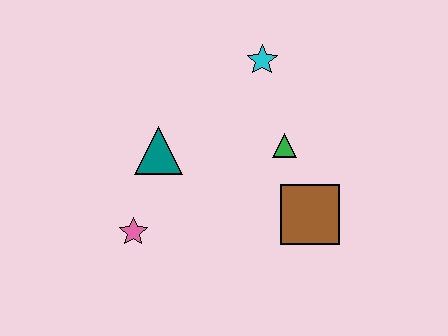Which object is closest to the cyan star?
The green triangle is closest to the cyan star.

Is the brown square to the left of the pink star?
No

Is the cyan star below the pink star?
No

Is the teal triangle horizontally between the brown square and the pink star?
Yes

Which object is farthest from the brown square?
The pink star is farthest from the brown square.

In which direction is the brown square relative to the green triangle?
The brown square is below the green triangle.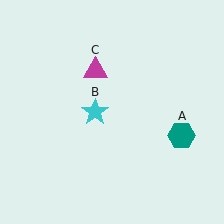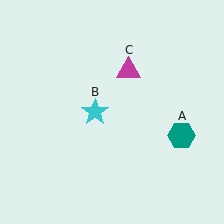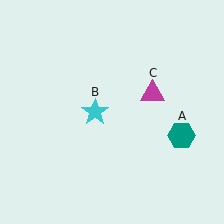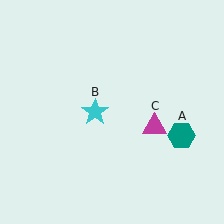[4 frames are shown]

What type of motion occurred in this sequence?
The magenta triangle (object C) rotated clockwise around the center of the scene.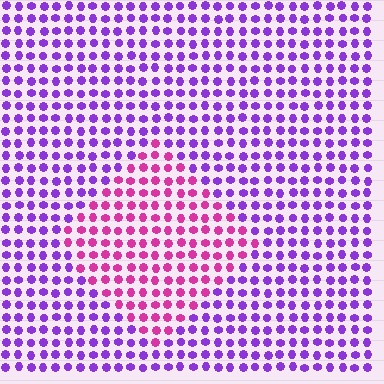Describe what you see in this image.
The image is filled with small purple elements in a uniform arrangement. A diamond-shaped region is visible where the elements are tinted to a slightly different hue, forming a subtle color boundary.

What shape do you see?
I see a diamond.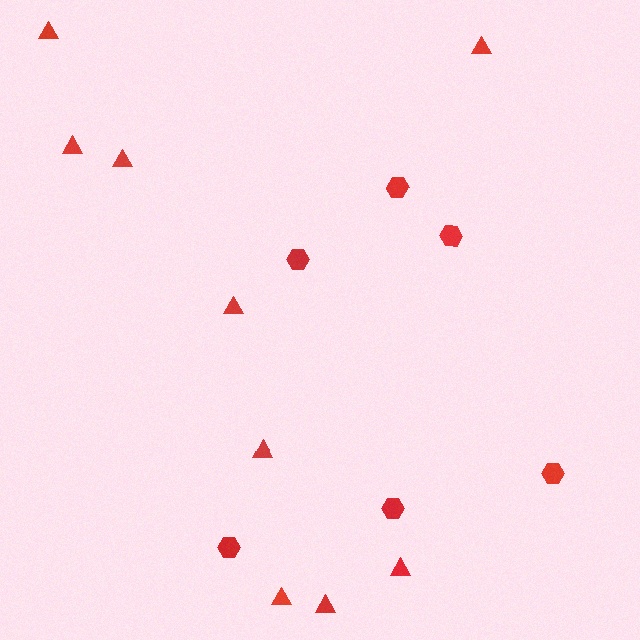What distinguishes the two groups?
There are 2 groups: one group of triangles (9) and one group of hexagons (6).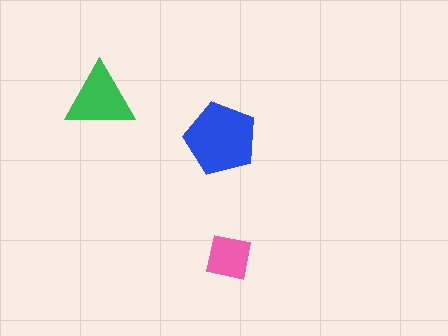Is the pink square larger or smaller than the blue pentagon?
Smaller.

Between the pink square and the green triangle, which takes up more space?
The green triangle.